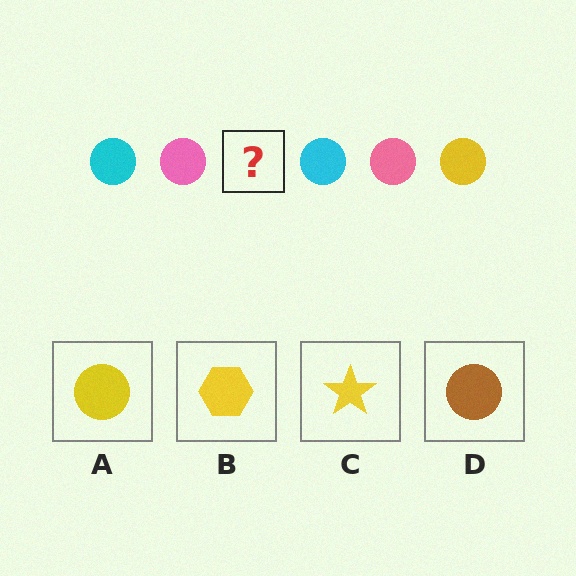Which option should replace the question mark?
Option A.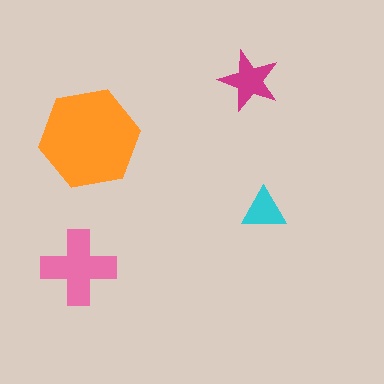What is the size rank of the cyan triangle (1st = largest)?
4th.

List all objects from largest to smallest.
The orange hexagon, the pink cross, the magenta star, the cyan triangle.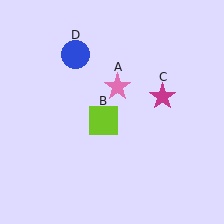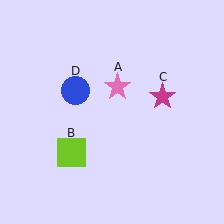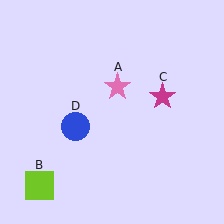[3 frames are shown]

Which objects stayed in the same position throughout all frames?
Pink star (object A) and magenta star (object C) remained stationary.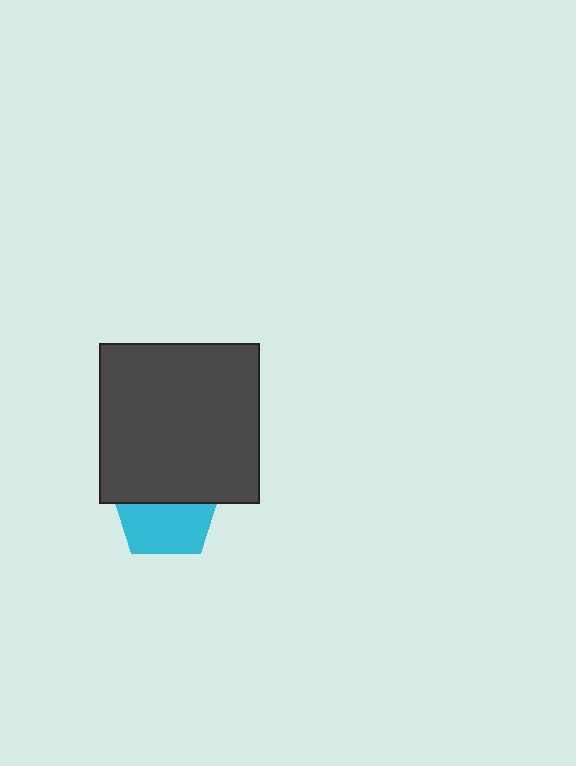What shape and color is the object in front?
The object in front is a dark gray square.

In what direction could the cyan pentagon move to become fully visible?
The cyan pentagon could move down. That would shift it out from behind the dark gray square entirely.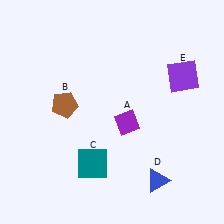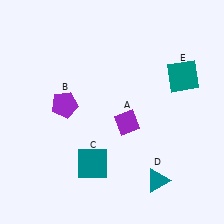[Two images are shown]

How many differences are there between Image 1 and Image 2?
There are 3 differences between the two images.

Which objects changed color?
B changed from brown to purple. D changed from blue to teal. E changed from purple to teal.